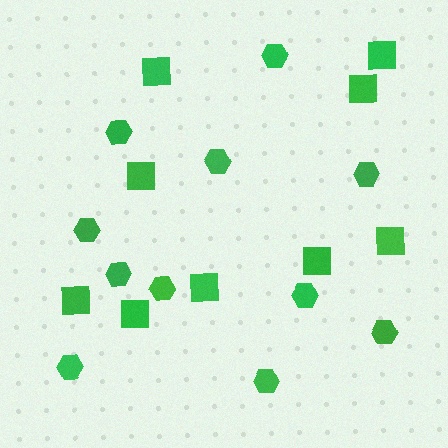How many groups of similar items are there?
There are 2 groups: one group of squares (9) and one group of hexagons (11).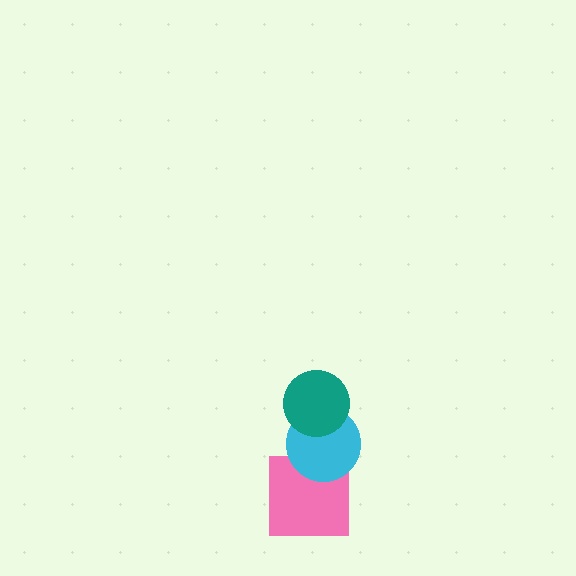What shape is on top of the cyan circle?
The teal circle is on top of the cyan circle.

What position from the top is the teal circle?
The teal circle is 1st from the top.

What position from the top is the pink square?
The pink square is 3rd from the top.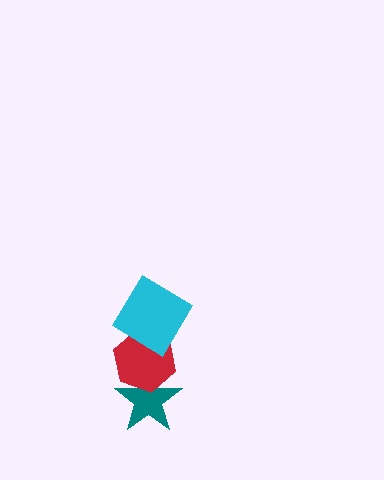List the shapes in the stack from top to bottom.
From top to bottom: the cyan diamond, the red hexagon, the teal star.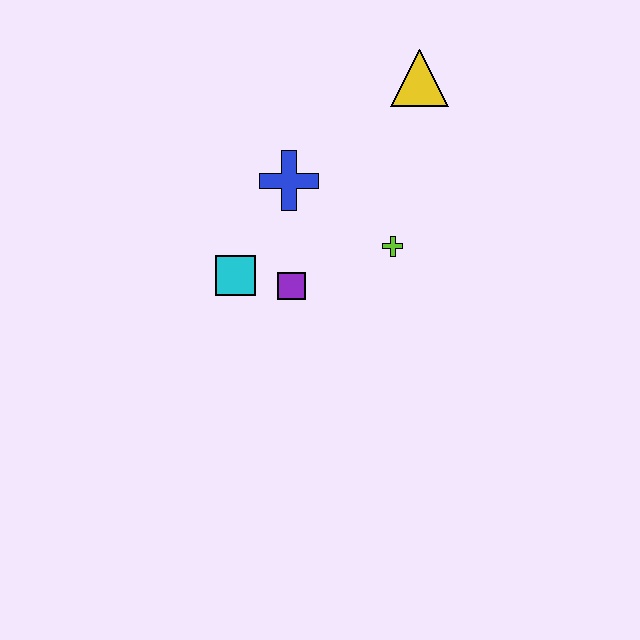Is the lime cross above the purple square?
Yes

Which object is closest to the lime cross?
The purple square is closest to the lime cross.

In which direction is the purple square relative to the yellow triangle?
The purple square is below the yellow triangle.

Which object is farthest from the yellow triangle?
The cyan square is farthest from the yellow triangle.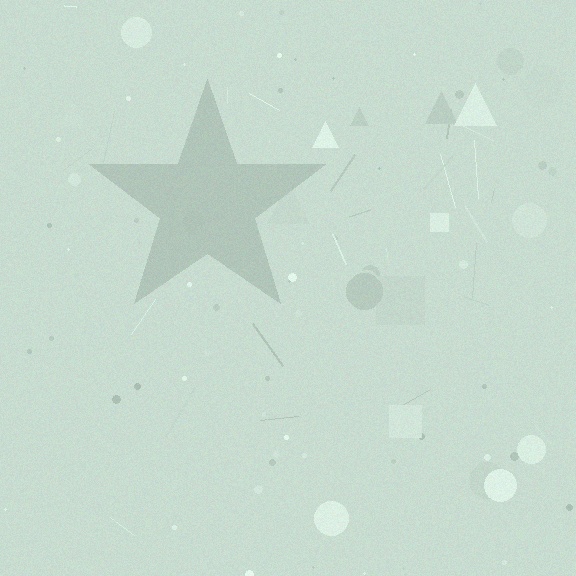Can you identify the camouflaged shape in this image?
The camouflaged shape is a star.